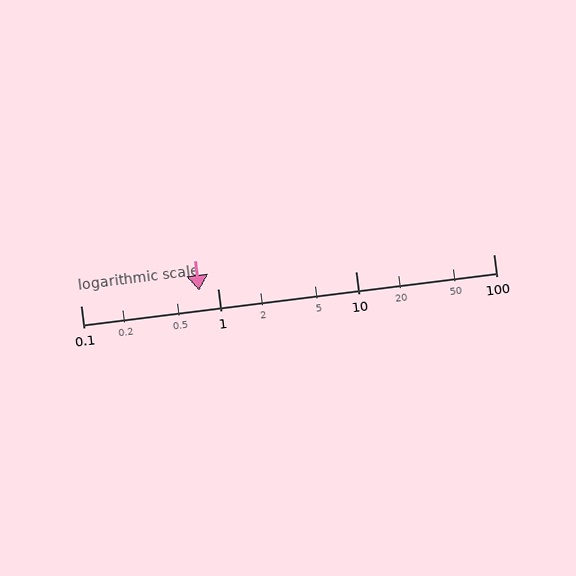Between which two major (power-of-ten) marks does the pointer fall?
The pointer is between 0.1 and 1.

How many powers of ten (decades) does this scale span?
The scale spans 3 decades, from 0.1 to 100.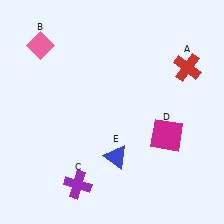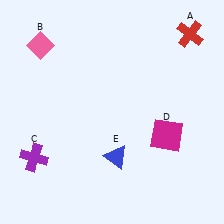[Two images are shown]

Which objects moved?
The objects that moved are: the red cross (A), the purple cross (C).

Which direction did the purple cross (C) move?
The purple cross (C) moved left.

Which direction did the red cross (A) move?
The red cross (A) moved up.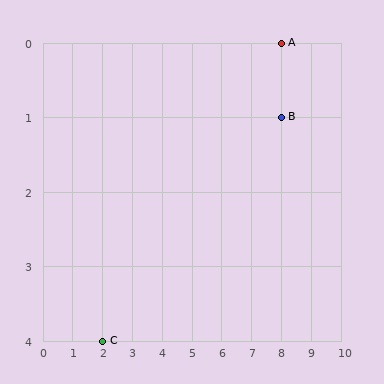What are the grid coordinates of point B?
Point B is at grid coordinates (8, 1).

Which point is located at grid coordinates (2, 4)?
Point C is at (2, 4).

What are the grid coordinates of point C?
Point C is at grid coordinates (2, 4).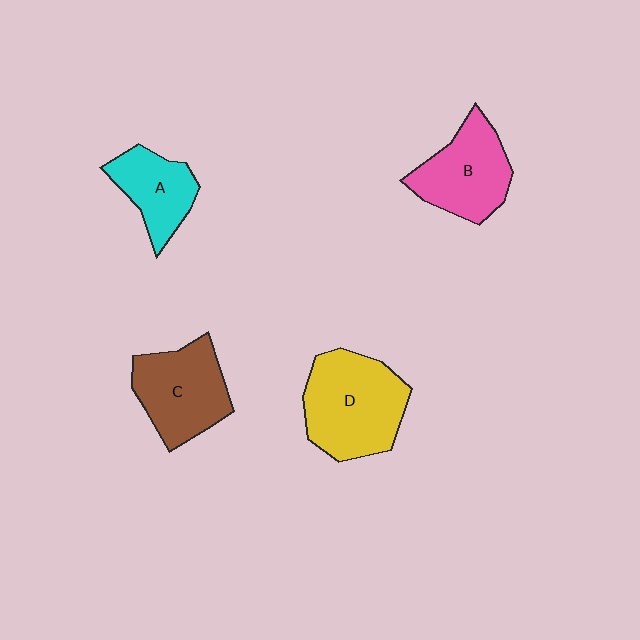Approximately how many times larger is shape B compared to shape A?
Approximately 1.3 times.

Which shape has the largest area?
Shape D (yellow).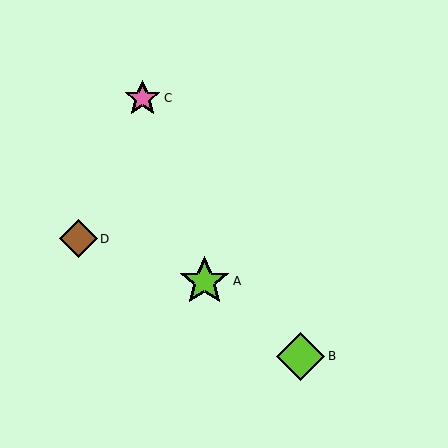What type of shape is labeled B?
Shape B is a lime diamond.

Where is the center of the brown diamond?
The center of the brown diamond is at (78, 239).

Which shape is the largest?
The lime star (labeled A) is the largest.